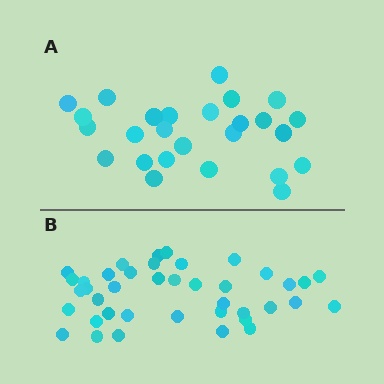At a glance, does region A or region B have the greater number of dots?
Region B (the bottom region) has more dots.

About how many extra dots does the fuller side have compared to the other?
Region B has approximately 15 more dots than region A.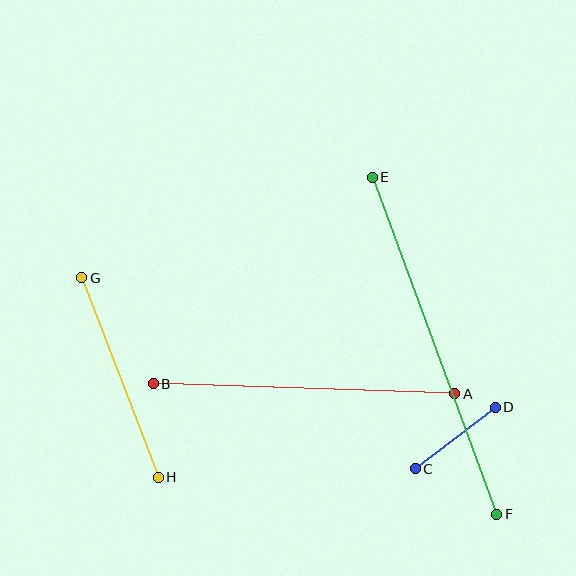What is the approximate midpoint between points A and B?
The midpoint is at approximately (304, 389) pixels.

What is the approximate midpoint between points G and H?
The midpoint is at approximately (120, 378) pixels.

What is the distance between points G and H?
The distance is approximately 213 pixels.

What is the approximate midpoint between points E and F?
The midpoint is at approximately (434, 346) pixels.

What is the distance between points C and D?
The distance is approximately 101 pixels.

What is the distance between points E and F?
The distance is approximately 359 pixels.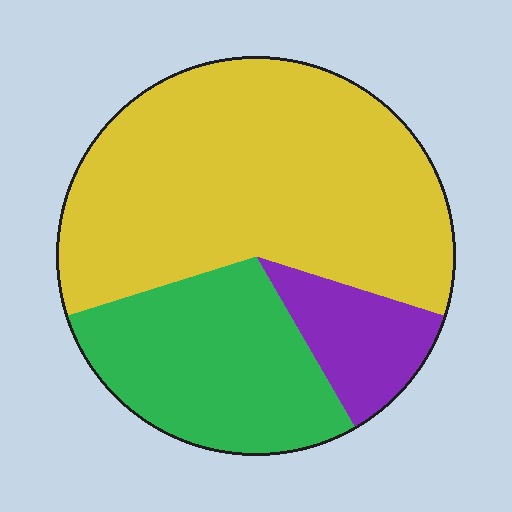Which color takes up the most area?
Yellow, at roughly 60%.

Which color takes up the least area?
Purple, at roughly 10%.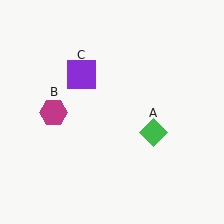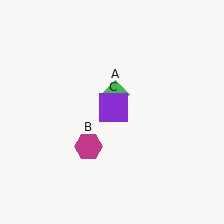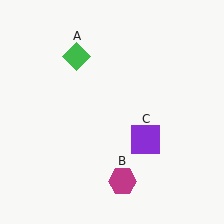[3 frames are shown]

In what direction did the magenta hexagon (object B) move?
The magenta hexagon (object B) moved down and to the right.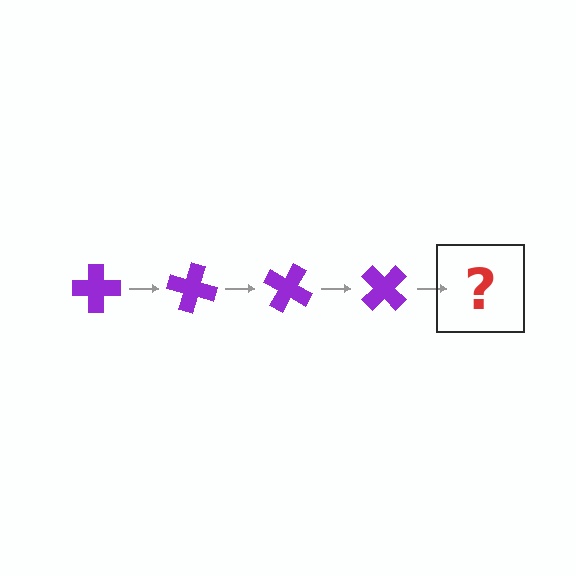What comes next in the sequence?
The next element should be a purple cross rotated 60 degrees.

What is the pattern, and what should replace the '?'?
The pattern is that the cross rotates 15 degrees each step. The '?' should be a purple cross rotated 60 degrees.